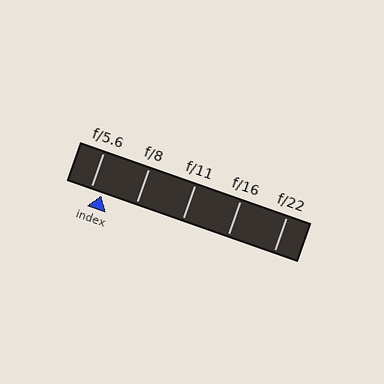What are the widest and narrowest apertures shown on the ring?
The widest aperture shown is f/5.6 and the narrowest is f/22.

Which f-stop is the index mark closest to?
The index mark is closest to f/5.6.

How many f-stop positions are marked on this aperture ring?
There are 5 f-stop positions marked.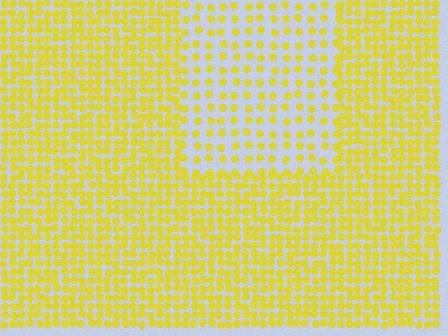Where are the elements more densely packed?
The elements are more densely packed outside the rectangle boundary.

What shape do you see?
I see a rectangle.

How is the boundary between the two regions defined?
The boundary is defined by a change in element density (approximately 2.2x ratio). All elements are the same color, size, and shape.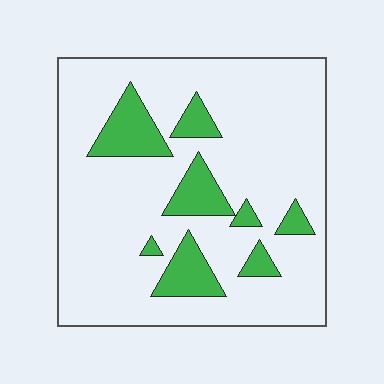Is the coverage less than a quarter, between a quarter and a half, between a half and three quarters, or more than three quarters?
Less than a quarter.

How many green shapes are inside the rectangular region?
8.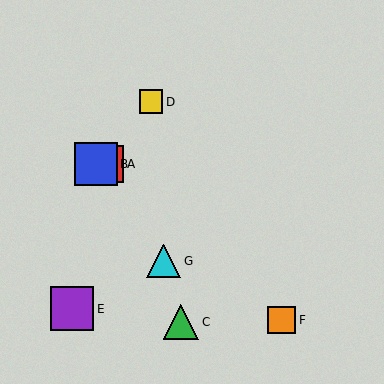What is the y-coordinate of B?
Object B is at y≈164.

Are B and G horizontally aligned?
No, B is at y≈164 and G is at y≈261.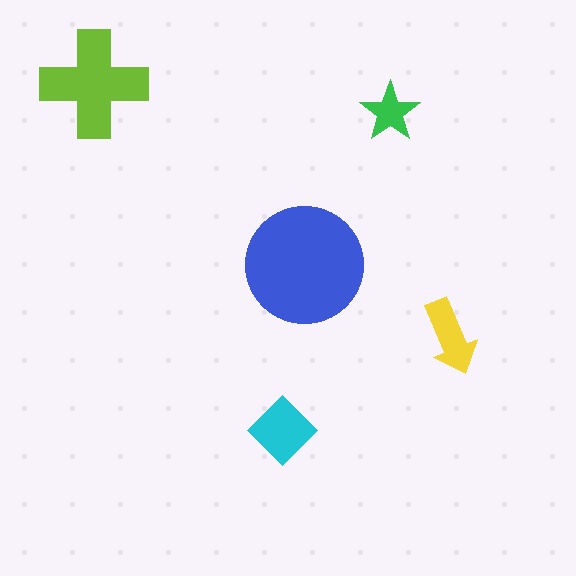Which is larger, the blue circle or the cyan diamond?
The blue circle.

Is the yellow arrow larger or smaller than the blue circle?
Smaller.